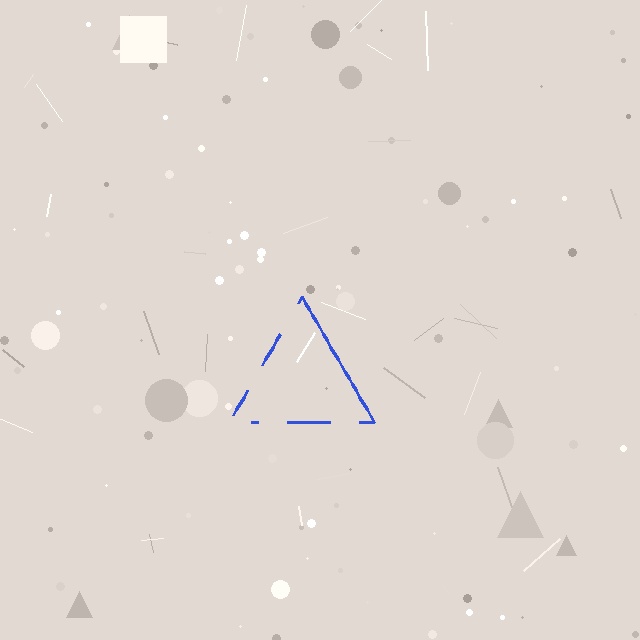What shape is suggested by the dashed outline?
The dashed outline suggests a triangle.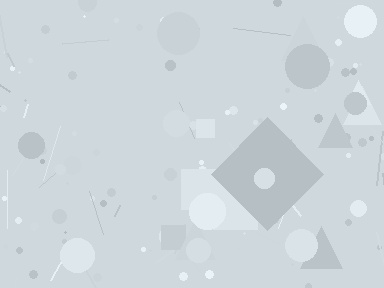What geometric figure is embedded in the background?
A diamond is embedded in the background.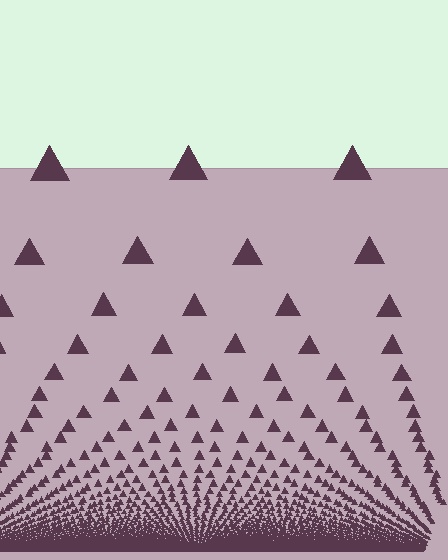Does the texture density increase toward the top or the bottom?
Density increases toward the bottom.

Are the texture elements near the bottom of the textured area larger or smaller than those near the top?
Smaller. The gradient is inverted — elements near the bottom are smaller and denser.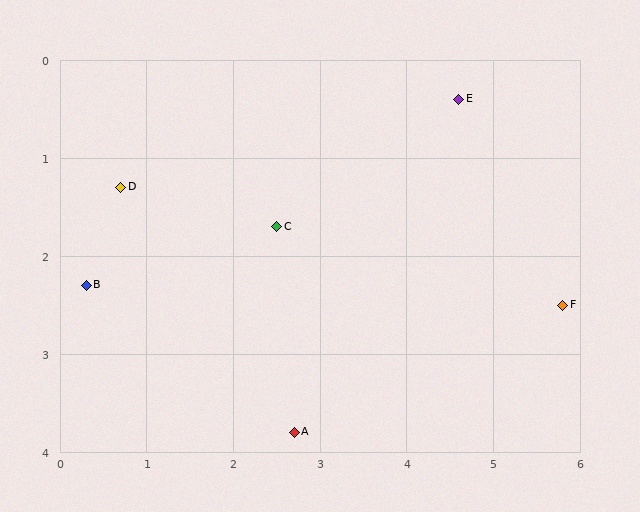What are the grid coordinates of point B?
Point B is at approximately (0.3, 2.3).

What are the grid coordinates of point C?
Point C is at approximately (2.5, 1.7).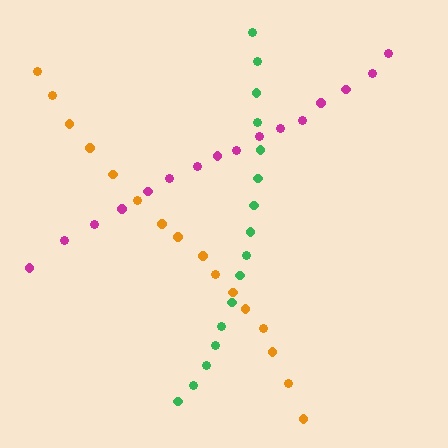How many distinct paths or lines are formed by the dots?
There are 3 distinct paths.